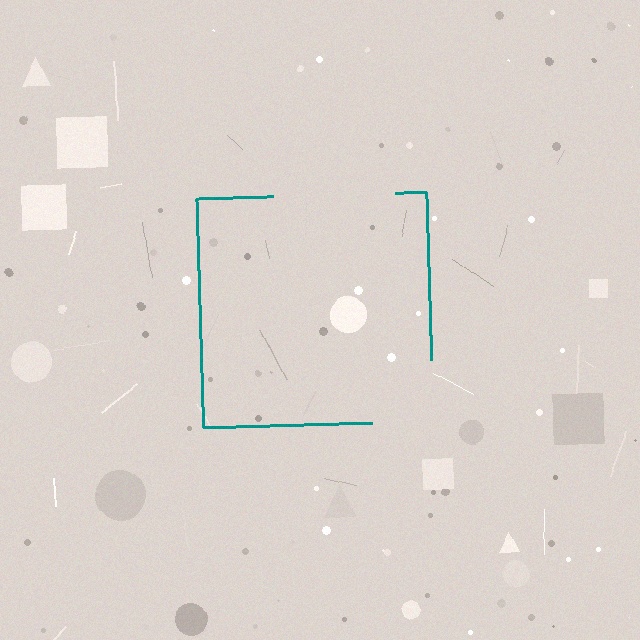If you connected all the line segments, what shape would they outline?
They would outline a square.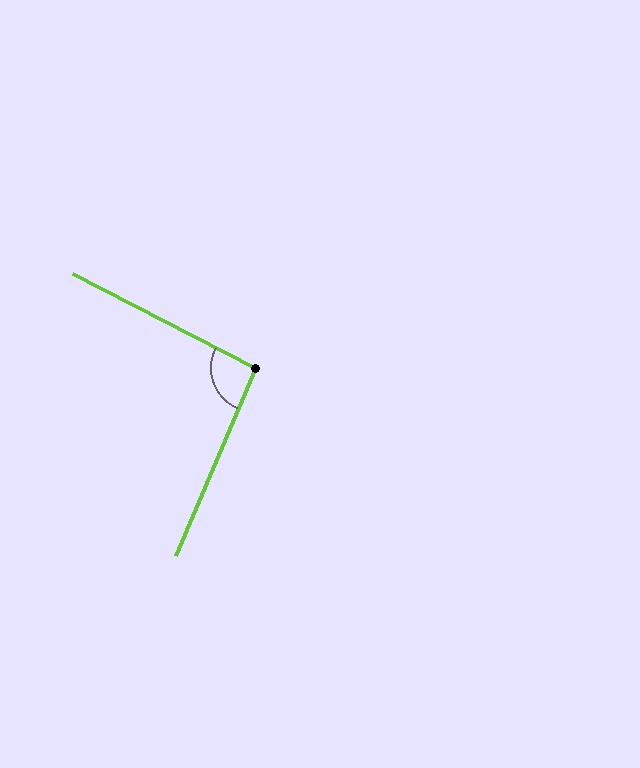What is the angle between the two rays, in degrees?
Approximately 94 degrees.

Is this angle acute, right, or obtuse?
It is approximately a right angle.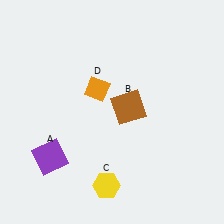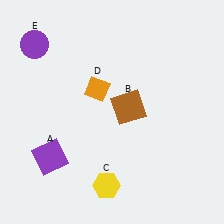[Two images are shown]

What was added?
A purple circle (E) was added in Image 2.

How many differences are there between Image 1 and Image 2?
There is 1 difference between the two images.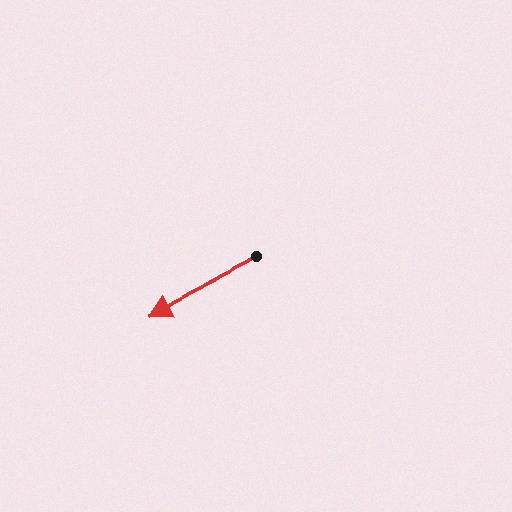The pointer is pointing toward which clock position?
Roughly 8 o'clock.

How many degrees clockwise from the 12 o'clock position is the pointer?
Approximately 241 degrees.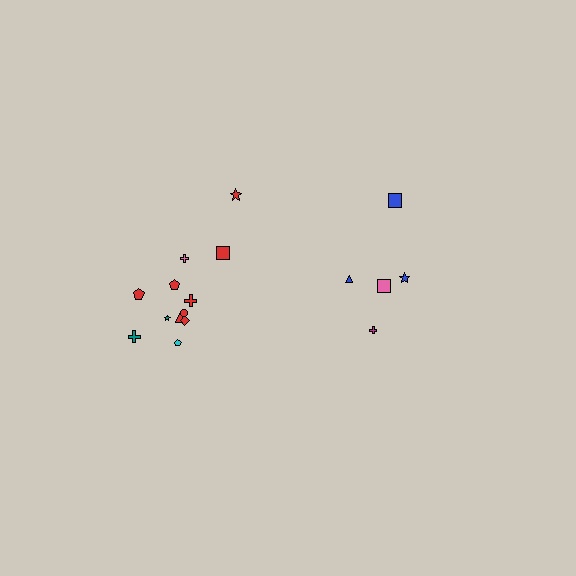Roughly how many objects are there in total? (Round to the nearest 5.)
Roughly 15 objects in total.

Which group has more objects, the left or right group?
The left group.